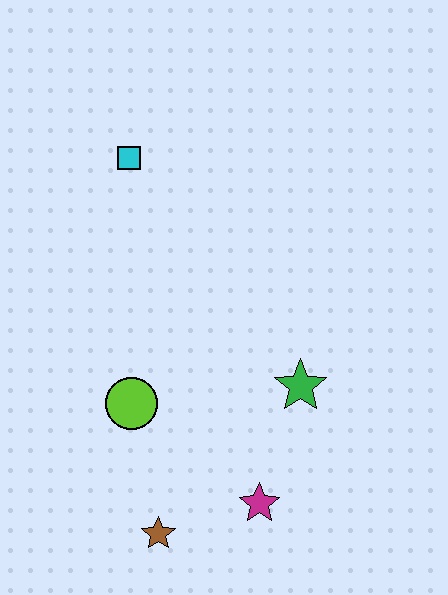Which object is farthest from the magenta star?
The cyan square is farthest from the magenta star.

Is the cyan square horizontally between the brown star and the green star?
No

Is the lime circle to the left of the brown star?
Yes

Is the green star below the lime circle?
No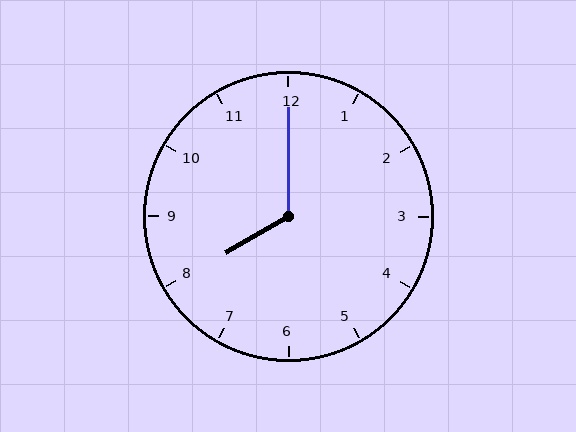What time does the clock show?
8:00.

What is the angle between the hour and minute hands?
Approximately 120 degrees.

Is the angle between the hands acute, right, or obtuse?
It is obtuse.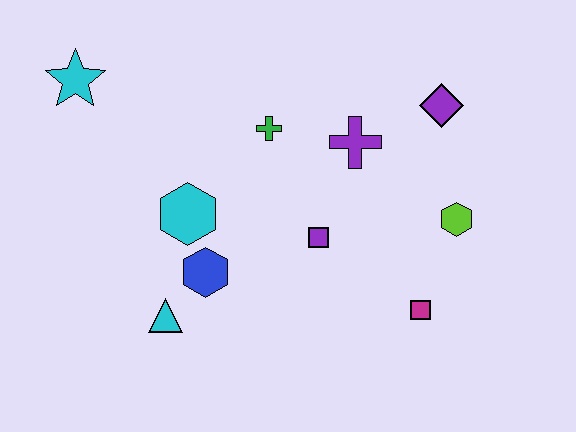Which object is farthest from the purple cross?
The cyan star is farthest from the purple cross.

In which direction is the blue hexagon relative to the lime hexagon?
The blue hexagon is to the left of the lime hexagon.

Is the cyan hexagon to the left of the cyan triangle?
No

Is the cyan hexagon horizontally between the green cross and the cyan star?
Yes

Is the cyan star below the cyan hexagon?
No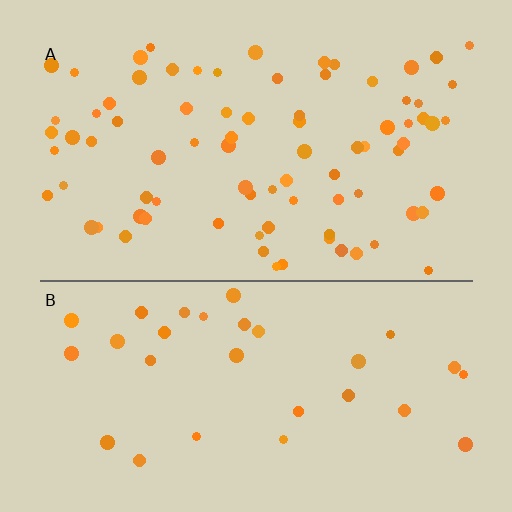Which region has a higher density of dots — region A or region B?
A (the top).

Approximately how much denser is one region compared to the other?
Approximately 2.6× — region A over region B.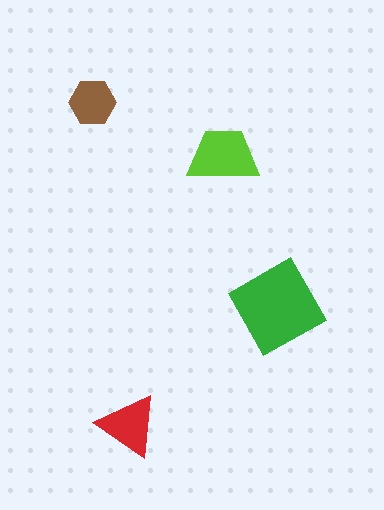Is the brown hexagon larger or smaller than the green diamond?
Smaller.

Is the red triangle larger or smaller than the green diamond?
Smaller.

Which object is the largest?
The green diamond.